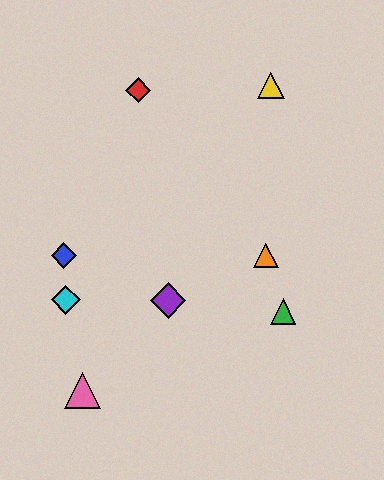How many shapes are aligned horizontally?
2 shapes (the blue diamond, the orange triangle) are aligned horizontally.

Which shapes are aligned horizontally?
The blue diamond, the orange triangle are aligned horizontally.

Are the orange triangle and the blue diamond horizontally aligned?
Yes, both are at y≈256.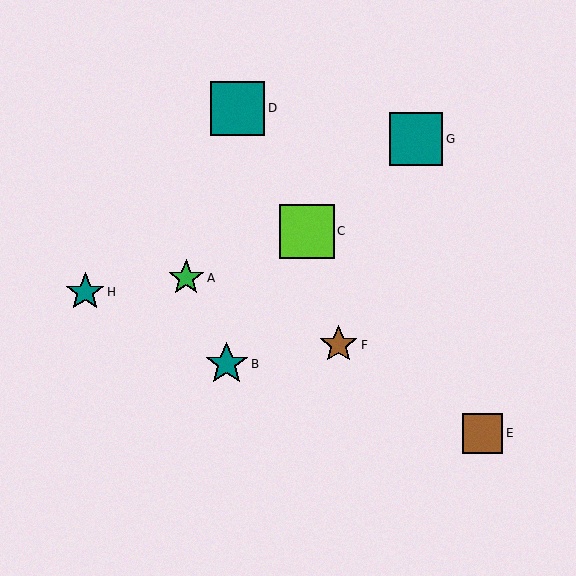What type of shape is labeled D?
Shape D is a teal square.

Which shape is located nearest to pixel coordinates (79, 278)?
The teal star (labeled H) at (85, 292) is nearest to that location.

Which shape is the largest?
The teal square (labeled D) is the largest.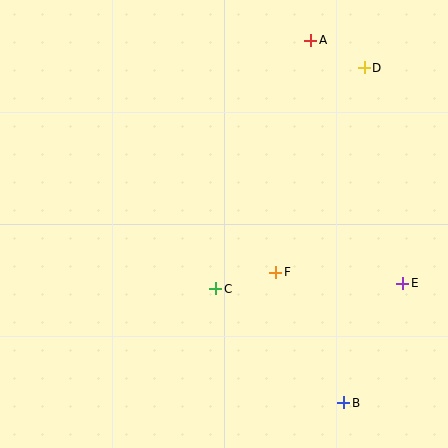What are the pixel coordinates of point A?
Point A is at (311, 40).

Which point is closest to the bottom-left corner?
Point C is closest to the bottom-left corner.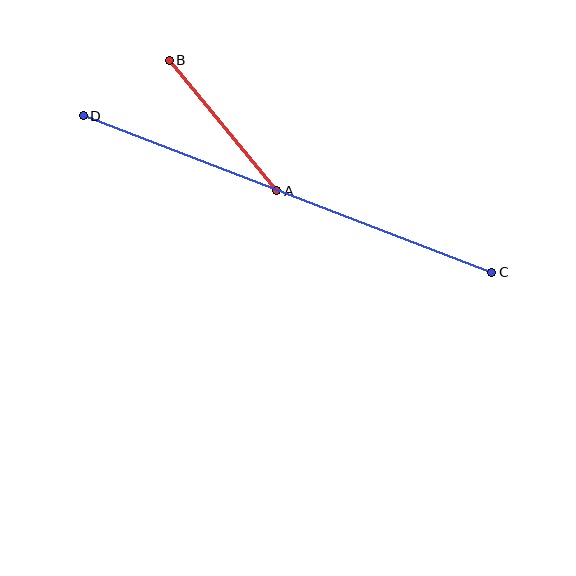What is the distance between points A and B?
The distance is approximately 169 pixels.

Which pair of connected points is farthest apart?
Points C and D are farthest apart.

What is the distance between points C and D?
The distance is approximately 438 pixels.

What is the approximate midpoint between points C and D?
The midpoint is at approximately (288, 194) pixels.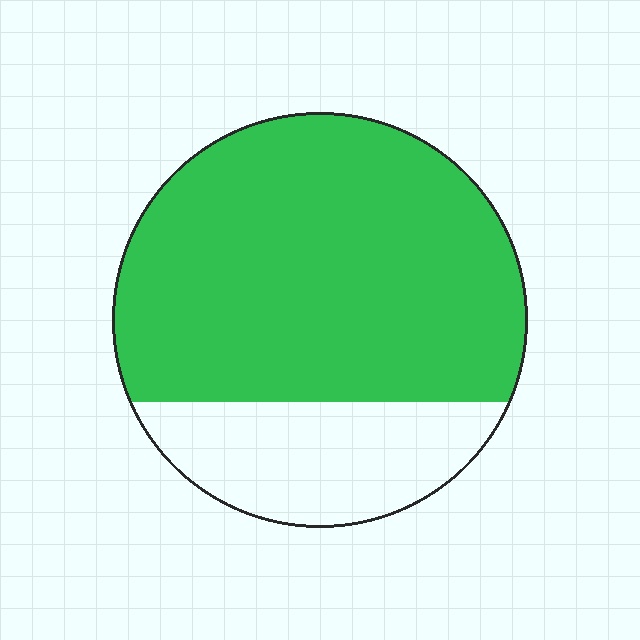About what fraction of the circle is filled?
About three quarters (3/4).